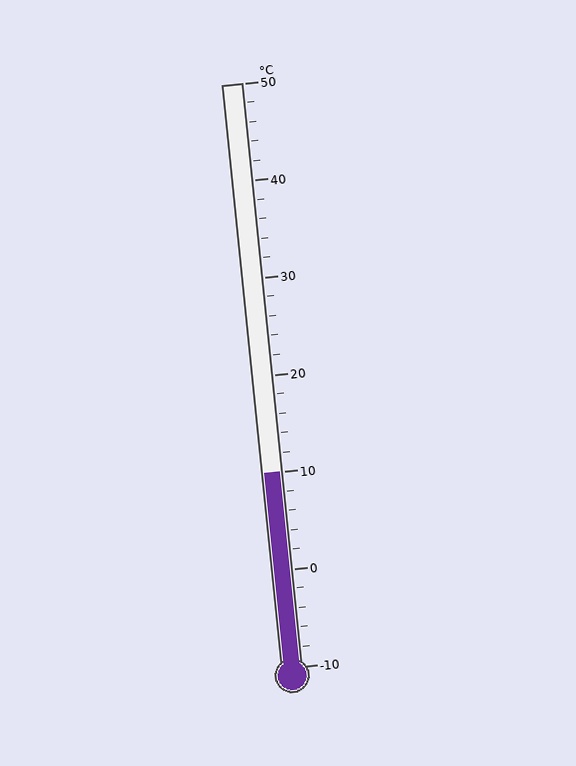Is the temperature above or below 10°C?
The temperature is at 10°C.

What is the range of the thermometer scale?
The thermometer scale ranges from -10°C to 50°C.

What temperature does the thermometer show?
The thermometer shows approximately 10°C.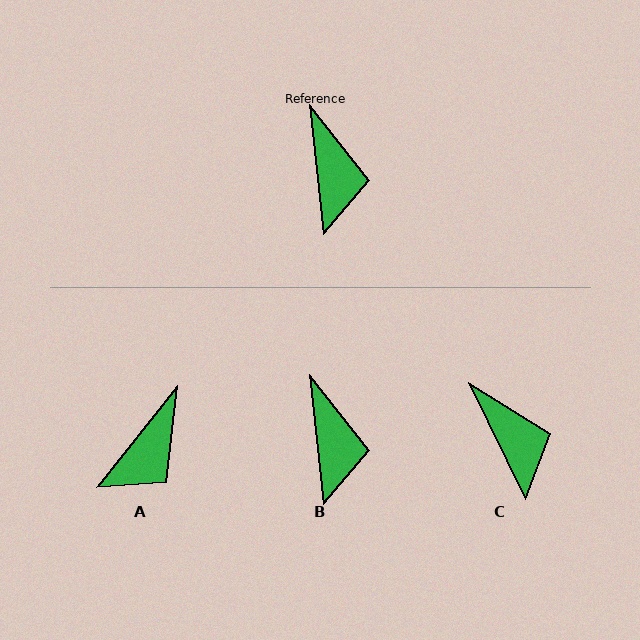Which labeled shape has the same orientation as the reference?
B.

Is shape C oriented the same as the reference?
No, it is off by about 20 degrees.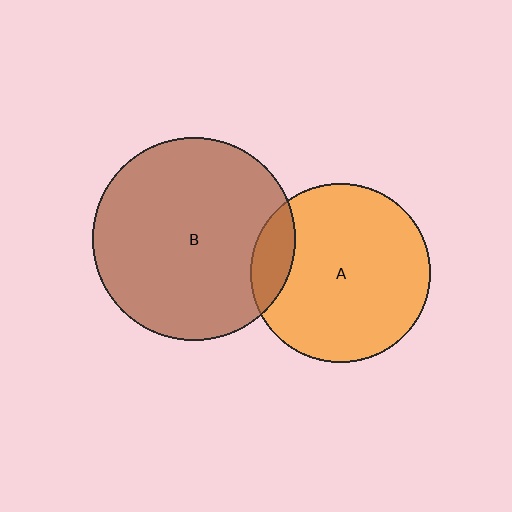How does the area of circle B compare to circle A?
Approximately 1.3 times.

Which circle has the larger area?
Circle B (brown).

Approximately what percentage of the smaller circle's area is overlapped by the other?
Approximately 15%.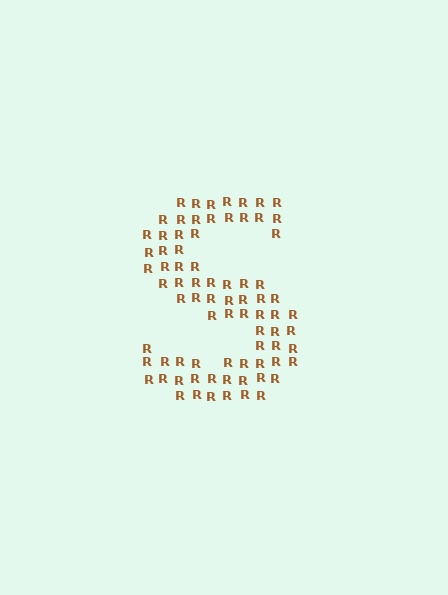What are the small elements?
The small elements are letter R's.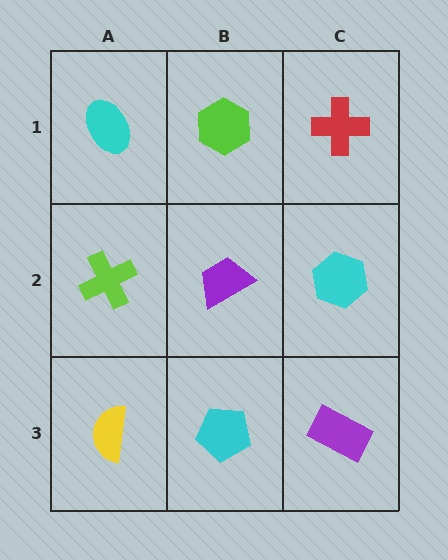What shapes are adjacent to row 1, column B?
A purple trapezoid (row 2, column B), a cyan ellipse (row 1, column A), a red cross (row 1, column C).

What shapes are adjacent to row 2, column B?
A lime hexagon (row 1, column B), a cyan pentagon (row 3, column B), a lime cross (row 2, column A), a cyan hexagon (row 2, column C).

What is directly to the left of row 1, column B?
A cyan ellipse.